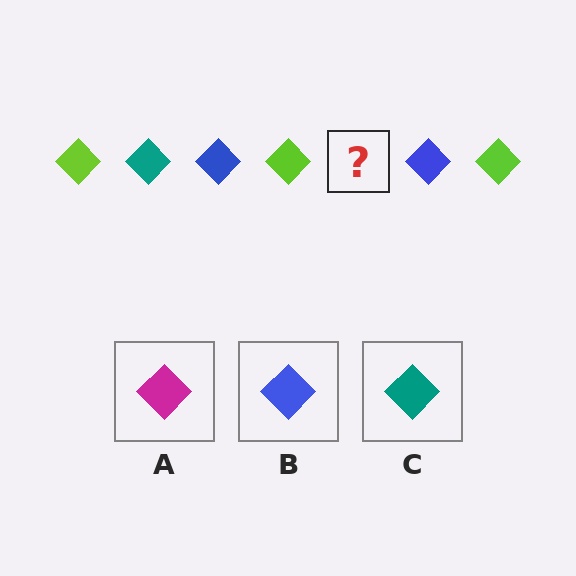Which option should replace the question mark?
Option C.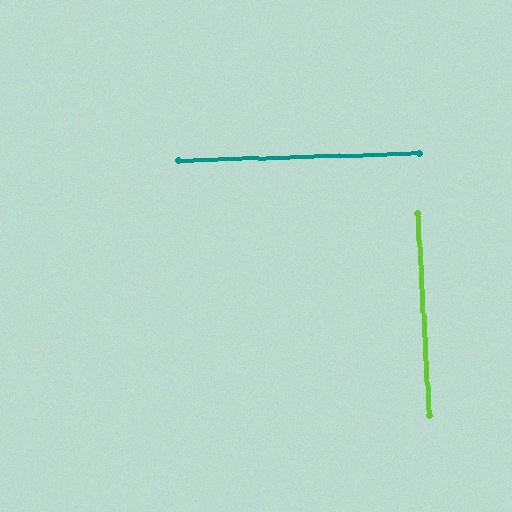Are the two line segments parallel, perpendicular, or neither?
Perpendicular — they meet at approximately 88°.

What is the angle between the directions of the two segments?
Approximately 88 degrees.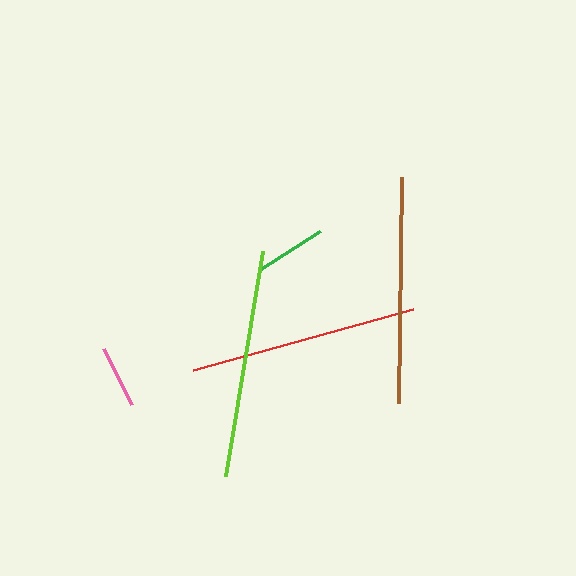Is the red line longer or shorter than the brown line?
The red line is longer than the brown line.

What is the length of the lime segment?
The lime segment is approximately 228 pixels long.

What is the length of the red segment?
The red segment is approximately 228 pixels long.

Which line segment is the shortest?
The pink line is the shortest at approximately 63 pixels.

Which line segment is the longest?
The red line is the longest at approximately 228 pixels.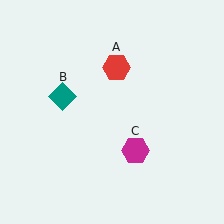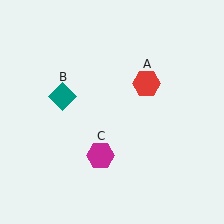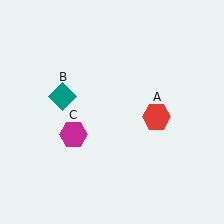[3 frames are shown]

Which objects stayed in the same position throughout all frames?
Teal diamond (object B) remained stationary.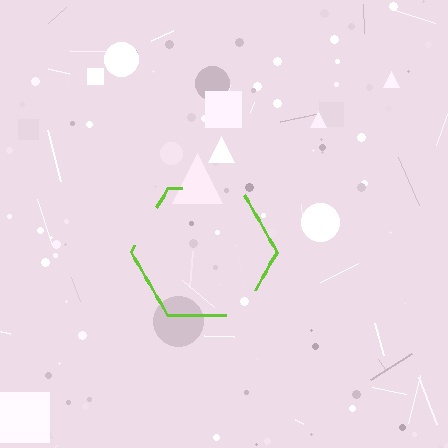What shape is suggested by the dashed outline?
The dashed outline suggests a hexagon.